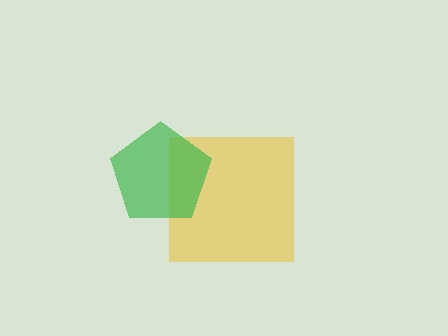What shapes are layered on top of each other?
The layered shapes are: a yellow square, a green pentagon.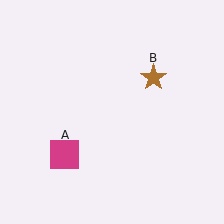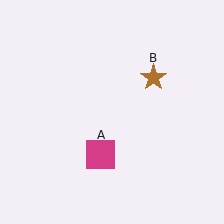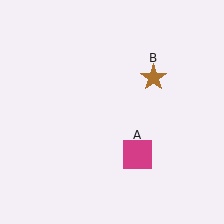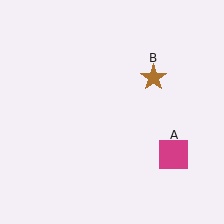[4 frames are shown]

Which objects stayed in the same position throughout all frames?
Brown star (object B) remained stationary.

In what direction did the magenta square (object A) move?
The magenta square (object A) moved right.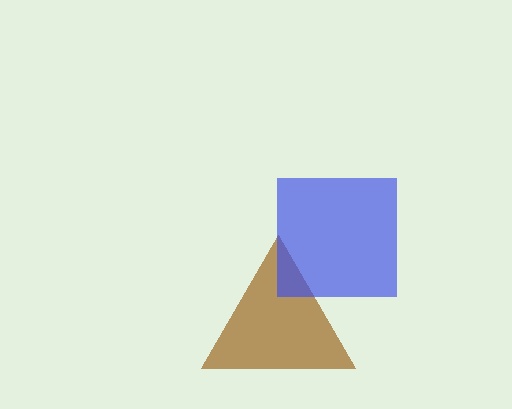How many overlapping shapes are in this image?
There are 2 overlapping shapes in the image.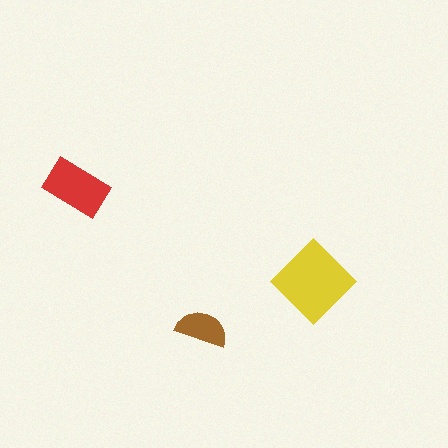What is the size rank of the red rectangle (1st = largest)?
2nd.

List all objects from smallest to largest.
The brown semicircle, the red rectangle, the yellow diamond.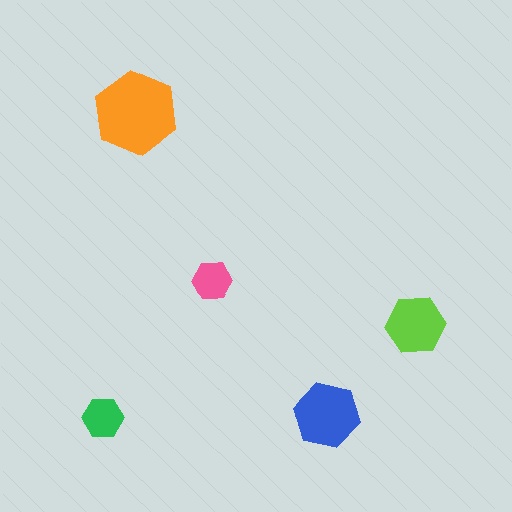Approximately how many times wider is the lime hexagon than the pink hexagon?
About 1.5 times wider.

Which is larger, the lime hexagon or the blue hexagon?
The blue one.